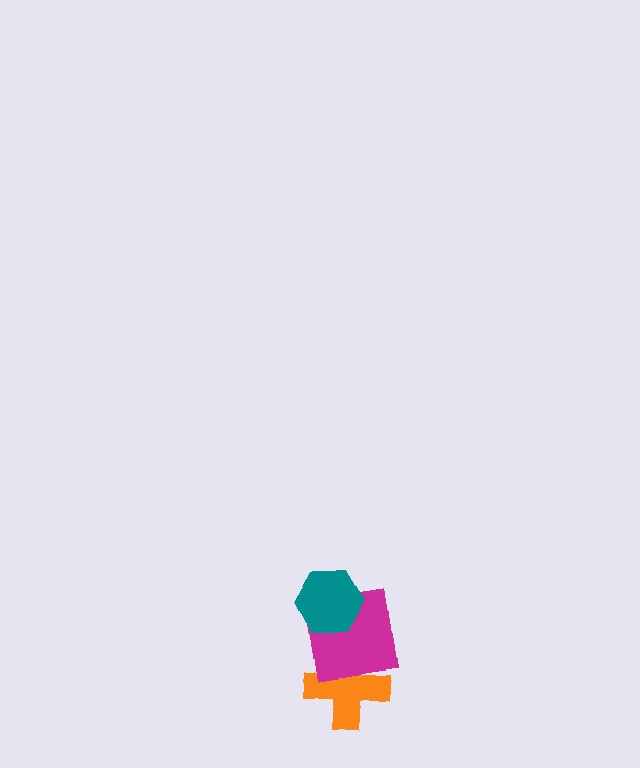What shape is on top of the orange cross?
The magenta square is on top of the orange cross.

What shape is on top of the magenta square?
The teal hexagon is on top of the magenta square.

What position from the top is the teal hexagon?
The teal hexagon is 1st from the top.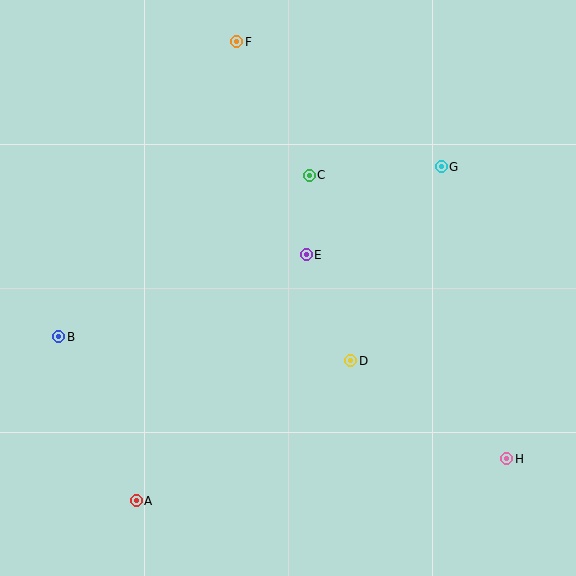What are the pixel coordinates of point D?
Point D is at (351, 361).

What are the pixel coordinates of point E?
Point E is at (306, 255).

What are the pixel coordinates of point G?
Point G is at (441, 167).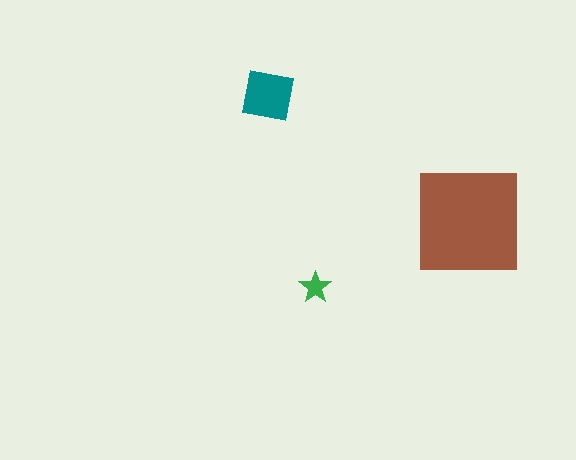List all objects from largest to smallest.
The brown square, the teal square, the green star.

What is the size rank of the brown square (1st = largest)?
1st.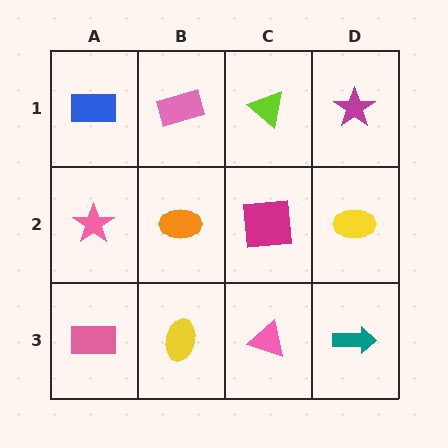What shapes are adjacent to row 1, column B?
An orange ellipse (row 2, column B), a blue rectangle (row 1, column A), a lime triangle (row 1, column C).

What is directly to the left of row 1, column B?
A blue rectangle.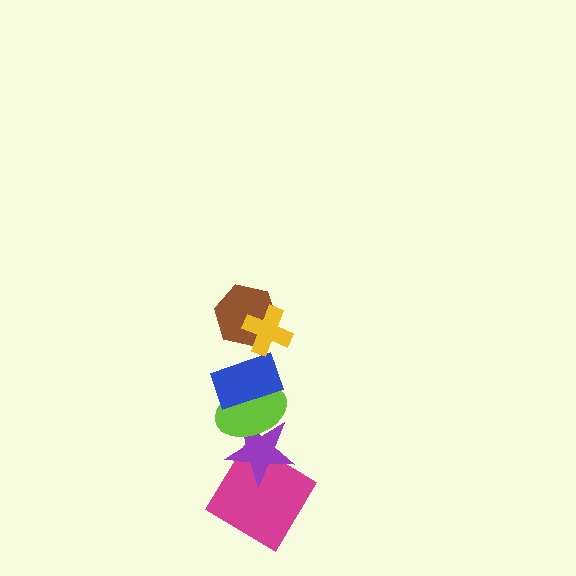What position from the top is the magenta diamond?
The magenta diamond is 6th from the top.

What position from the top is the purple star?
The purple star is 5th from the top.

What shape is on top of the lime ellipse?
The blue rectangle is on top of the lime ellipse.